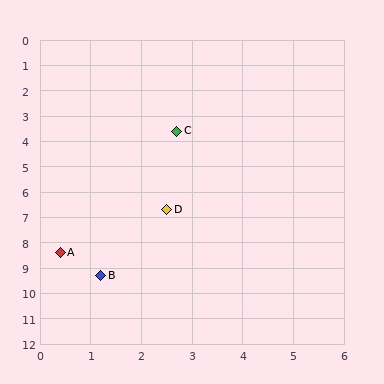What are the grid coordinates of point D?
Point D is at approximately (2.5, 6.7).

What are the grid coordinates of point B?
Point B is at approximately (1.2, 9.3).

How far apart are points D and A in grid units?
Points D and A are about 2.7 grid units apart.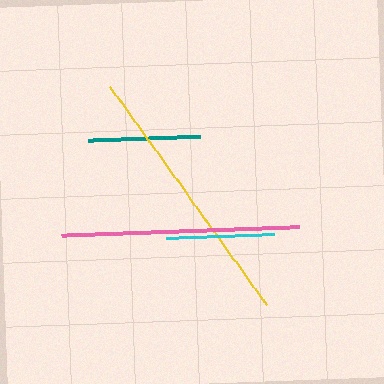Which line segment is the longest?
The yellow line is the longest at approximately 268 pixels.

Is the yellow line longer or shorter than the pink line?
The yellow line is longer than the pink line.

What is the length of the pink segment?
The pink segment is approximately 239 pixels long.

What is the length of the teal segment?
The teal segment is approximately 113 pixels long.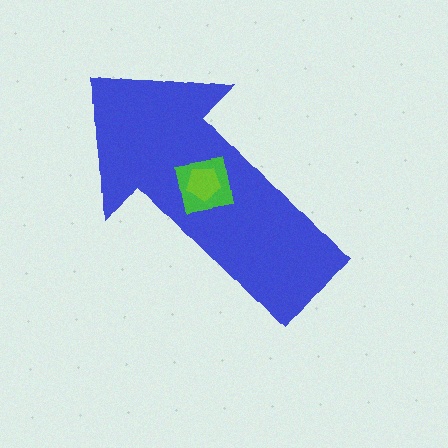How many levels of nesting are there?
3.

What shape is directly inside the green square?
The lime pentagon.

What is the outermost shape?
The blue arrow.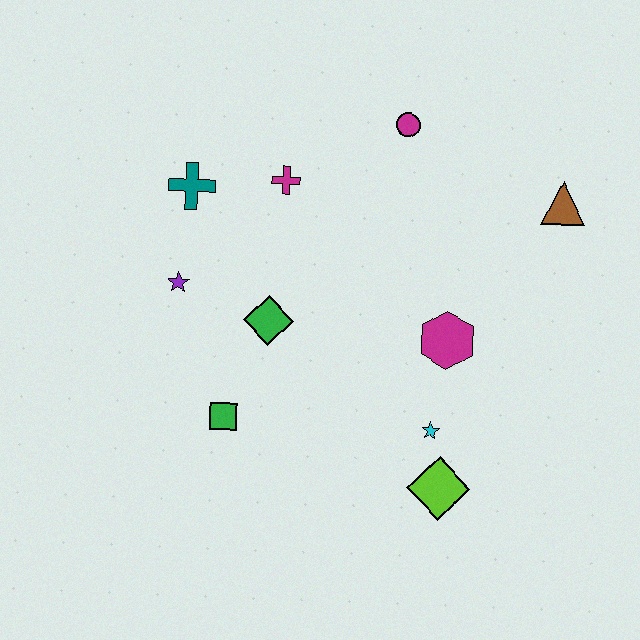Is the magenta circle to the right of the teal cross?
Yes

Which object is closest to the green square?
The green diamond is closest to the green square.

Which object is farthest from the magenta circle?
The lime diamond is farthest from the magenta circle.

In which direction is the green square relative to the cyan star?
The green square is to the left of the cyan star.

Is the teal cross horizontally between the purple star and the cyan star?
Yes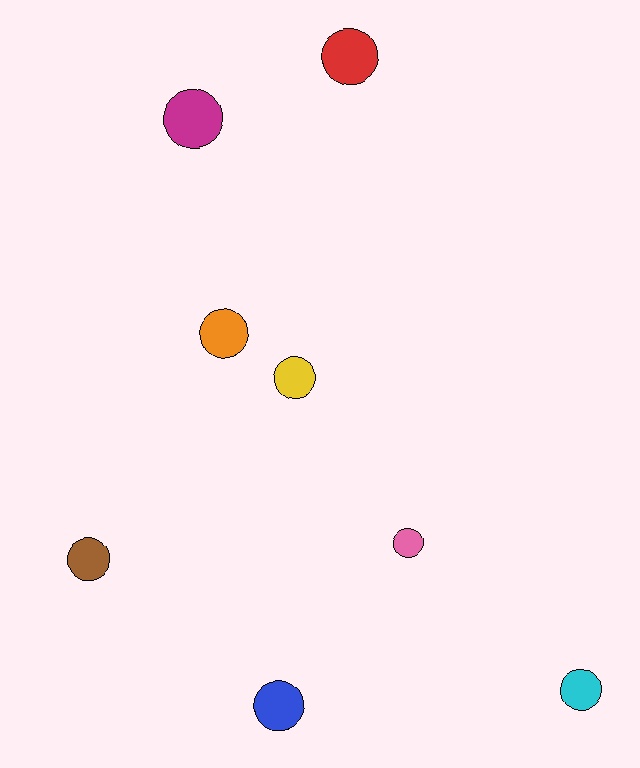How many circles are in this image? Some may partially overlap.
There are 8 circles.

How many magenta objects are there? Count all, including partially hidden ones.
There is 1 magenta object.